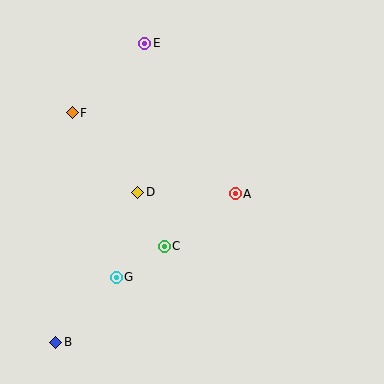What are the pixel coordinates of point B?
Point B is at (56, 342).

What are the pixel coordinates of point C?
Point C is at (164, 246).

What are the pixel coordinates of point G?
Point G is at (116, 278).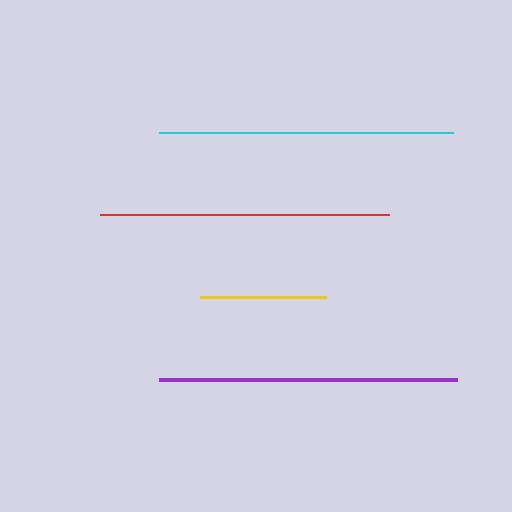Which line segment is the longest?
The purple line is the longest at approximately 298 pixels.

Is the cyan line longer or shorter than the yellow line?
The cyan line is longer than the yellow line.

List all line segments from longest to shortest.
From longest to shortest: purple, cyan, red, yellow.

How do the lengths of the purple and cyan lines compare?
The purple and cyan lines are approximately the same length.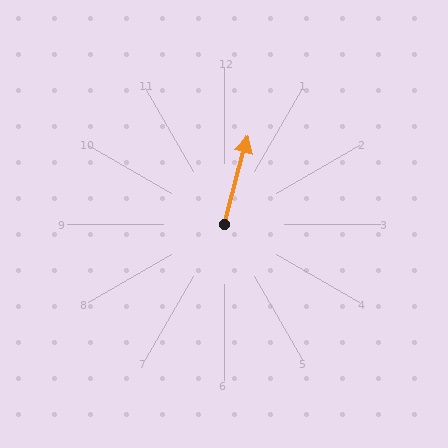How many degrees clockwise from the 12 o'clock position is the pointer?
Approximately 15 degrees.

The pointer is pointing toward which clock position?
Roughly 12 o'clock.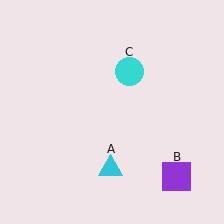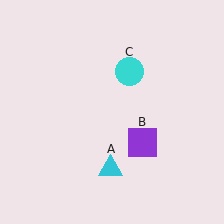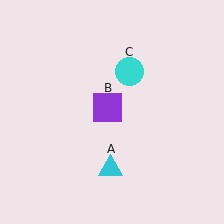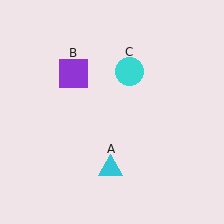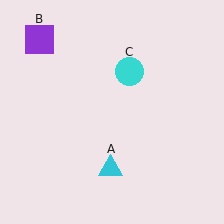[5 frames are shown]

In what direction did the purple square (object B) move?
The purple square (object B) moved up and to the left.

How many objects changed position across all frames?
1 object changed position: purple square (object B).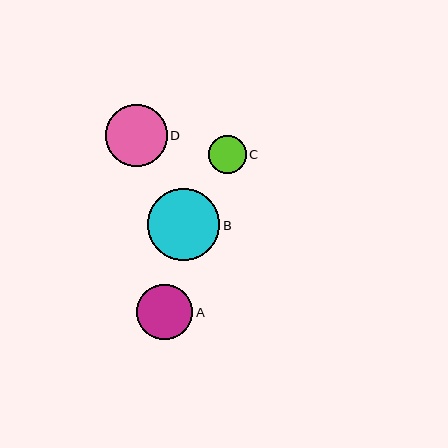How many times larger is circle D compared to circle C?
Circle D is approximately 1.6 times the size of circle C.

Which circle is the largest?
Circle B is the largest with a size of approximately 72 pixels.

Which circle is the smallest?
Circle C is the smallest with a size of approximately 38 pixels.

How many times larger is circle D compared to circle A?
Circle D is approximately 1.1 times the size of circle A.